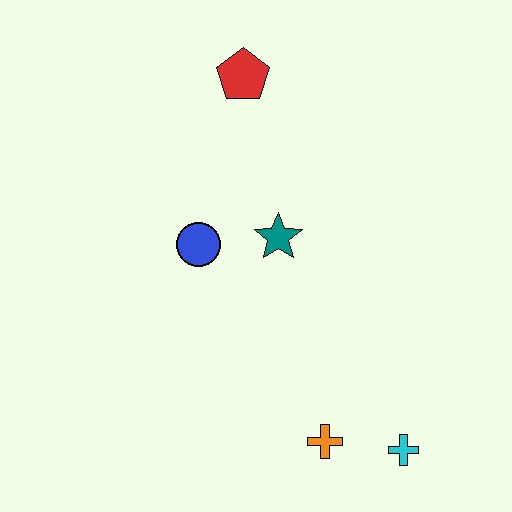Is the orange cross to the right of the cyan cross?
No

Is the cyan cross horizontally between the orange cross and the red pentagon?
No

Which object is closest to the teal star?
The blue circle is closest to the teal star.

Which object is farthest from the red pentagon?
The cyan cross is farthest from the red pentagon.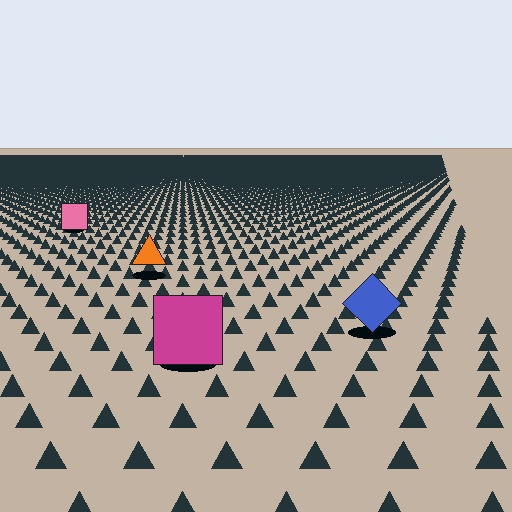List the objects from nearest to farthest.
From nearest to farthest: the magenta square, the blue diamond, the orange triangle, the pink square.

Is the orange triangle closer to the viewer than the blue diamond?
No. The blue diamond is closer — you can tell from the texture gradient: the ground texture is coarser near it.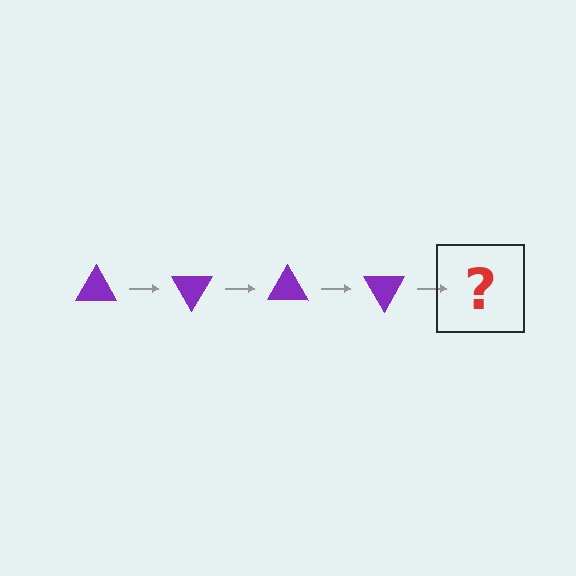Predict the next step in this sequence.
The next step is a purple triangle rotated 240 degrees.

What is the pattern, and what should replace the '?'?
The pattern is that the triangle rotates 60 degrees each step. The '?' should be a purple triangle rotated 240 degrees.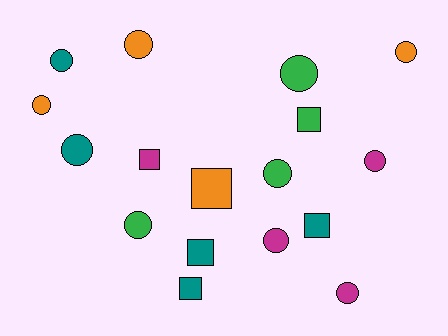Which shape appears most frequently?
Circle, with 11 objects.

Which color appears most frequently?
Teal, with 5 objects.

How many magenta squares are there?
There is 1 magenta square.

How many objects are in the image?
There are 17 objects.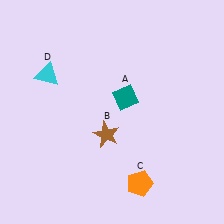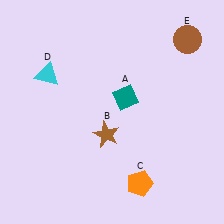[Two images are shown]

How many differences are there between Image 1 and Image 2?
There is 1 difference between the two images.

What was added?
A brown circle (E) was added in Image 2.